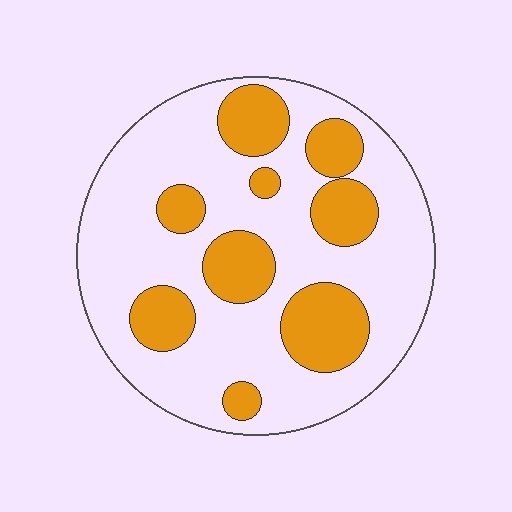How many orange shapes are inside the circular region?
9.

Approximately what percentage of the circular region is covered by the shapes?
Approximately 30%.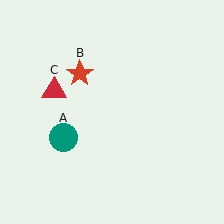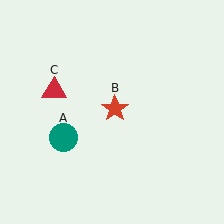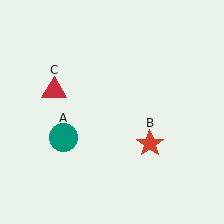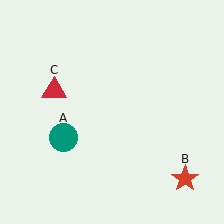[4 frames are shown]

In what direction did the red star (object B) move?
The red star (object B) moved down and to the right.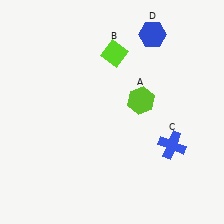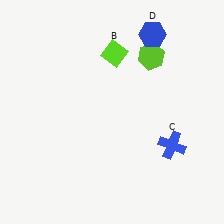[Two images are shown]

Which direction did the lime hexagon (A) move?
The lime hexagon (A) moved up.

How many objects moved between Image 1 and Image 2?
1 object moved between the two images.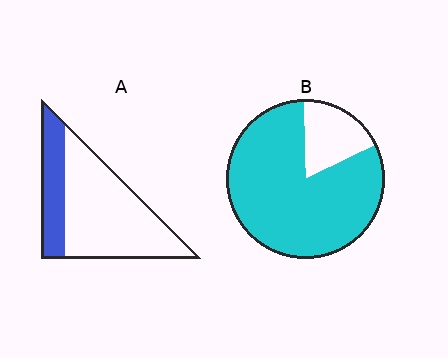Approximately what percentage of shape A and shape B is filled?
A is approximately 30% and B is approximately 80%.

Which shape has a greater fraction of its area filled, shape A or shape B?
Shape B.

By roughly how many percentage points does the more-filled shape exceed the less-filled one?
By roughly 55 percentage points (B over A).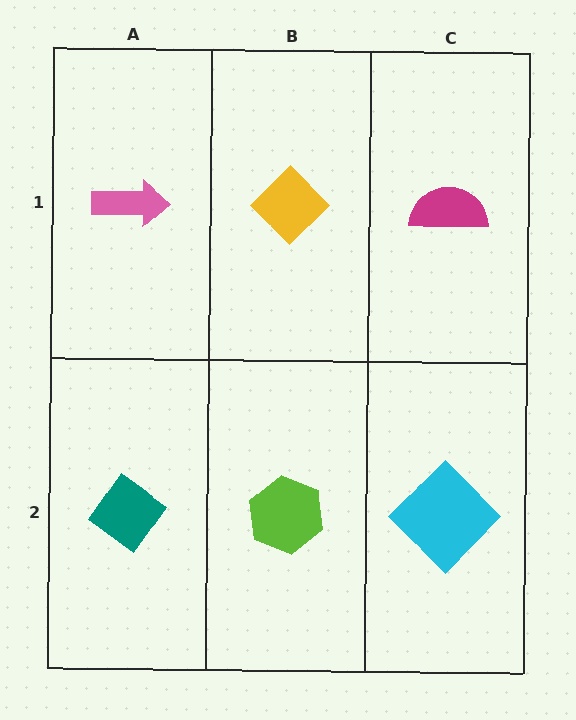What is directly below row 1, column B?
A lime hexagon.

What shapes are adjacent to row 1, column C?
A cyan diamond (row 2, column C), a yellow diamond (row 1, column B).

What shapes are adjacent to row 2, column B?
A yellow diamond (row 1, column B), a teal diamond (row 2, column A), a cyan diamond (row 2, column C).